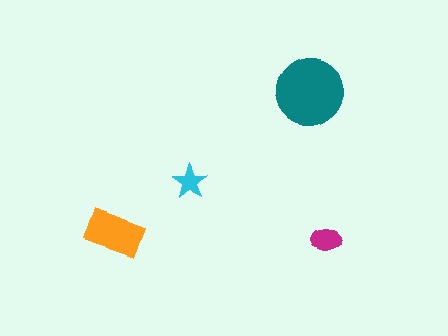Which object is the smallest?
The cyan star.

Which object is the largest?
The teal circle.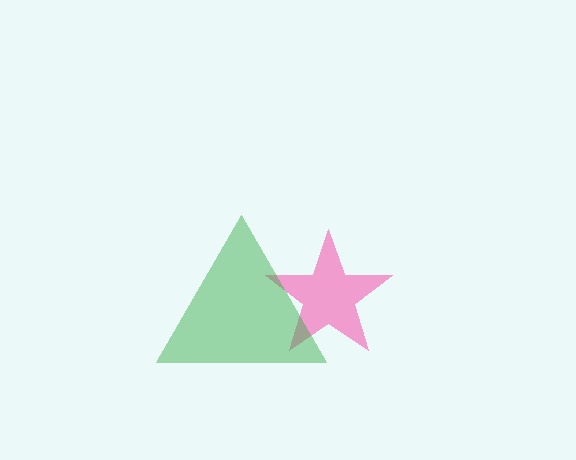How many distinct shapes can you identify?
There are 2 distinct shapes: a pink star, a green triangle.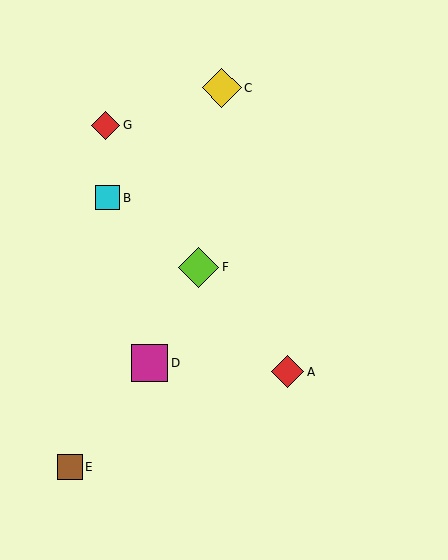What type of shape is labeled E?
Shape E is a brown square.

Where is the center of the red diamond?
The center of the red diamond is at (288, 372).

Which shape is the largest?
The lime diamond (labeled F) is the largest.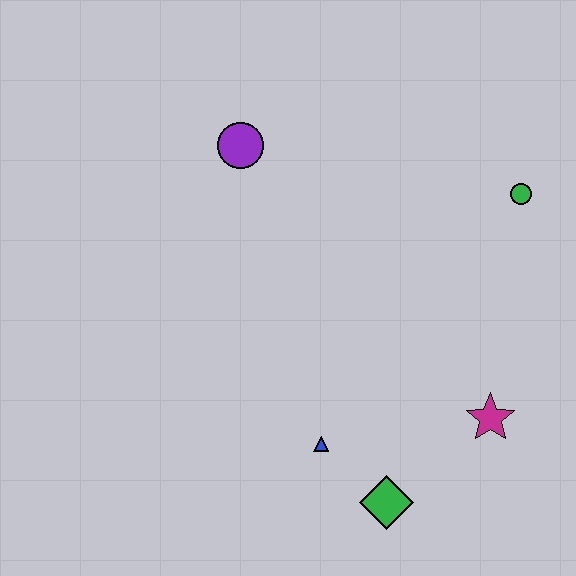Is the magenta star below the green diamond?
No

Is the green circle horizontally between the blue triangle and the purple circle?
No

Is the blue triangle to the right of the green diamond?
No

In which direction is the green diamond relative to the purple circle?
The green diamond is below the purple circle.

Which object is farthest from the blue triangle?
The green circle is farthest from the blue triangle.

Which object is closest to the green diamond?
The blue triangle is closest to the green diamond.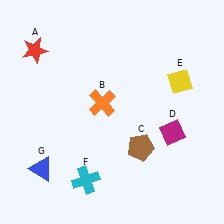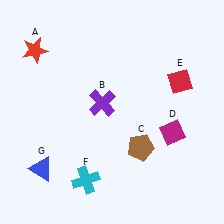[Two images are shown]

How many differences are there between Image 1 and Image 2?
There are 2 differences between the two images.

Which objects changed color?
B changed from orange to purple. E changed from yellow to red.